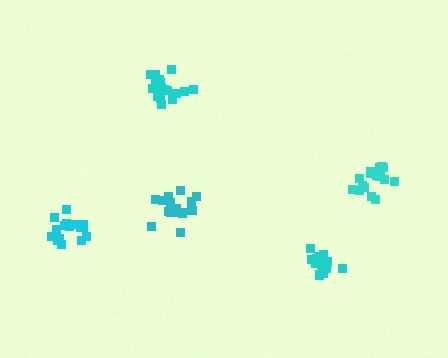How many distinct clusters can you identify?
There are 5 distinct clusters.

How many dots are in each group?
Group 1: 19 dots, Group 2: 16 dots, Group 3: 16 dots, Group 4: 17 dots, Group 5: 17 dots (85 total).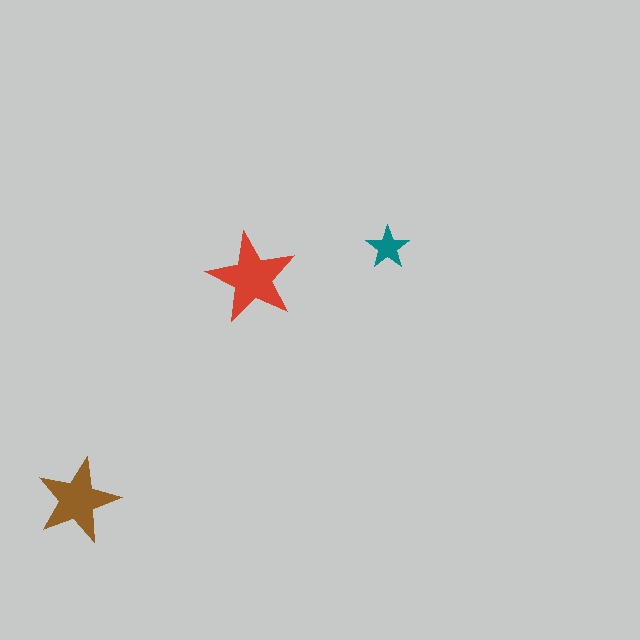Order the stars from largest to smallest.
the red one, the brown one, the teal one.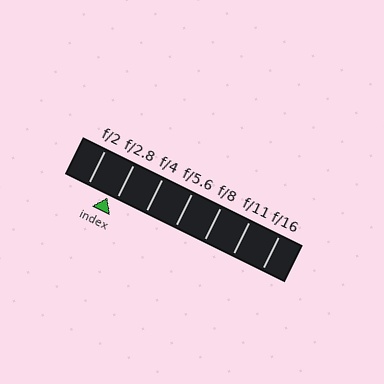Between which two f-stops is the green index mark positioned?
The index mark is between f/2 and f/2.8.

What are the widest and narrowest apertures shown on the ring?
The widest aperture shown is f/2 and the narrowest is f/16.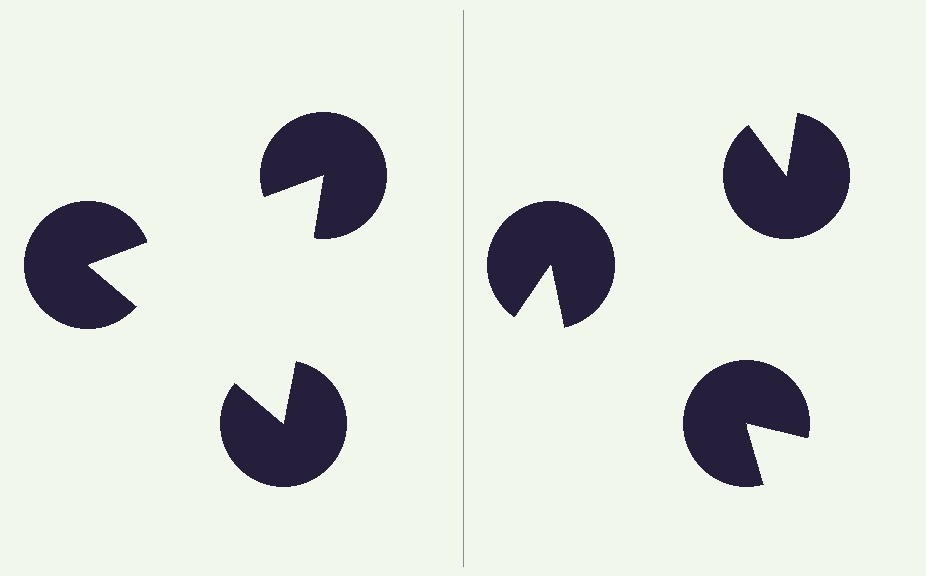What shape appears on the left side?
An illusory triangle.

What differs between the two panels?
The pac-man discs are positioned identically on both sides; only the wedge orientations differ. On the left they align to a triangle; on the right they are misaligned.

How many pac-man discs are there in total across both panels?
6 — 3 on each side.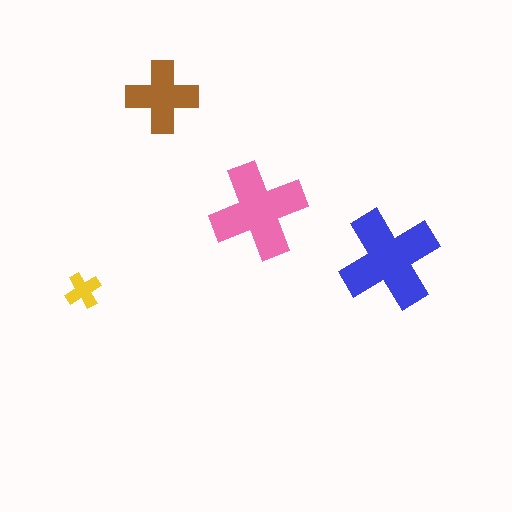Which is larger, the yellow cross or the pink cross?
The pink one.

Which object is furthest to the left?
The yellow cross is leftmost.